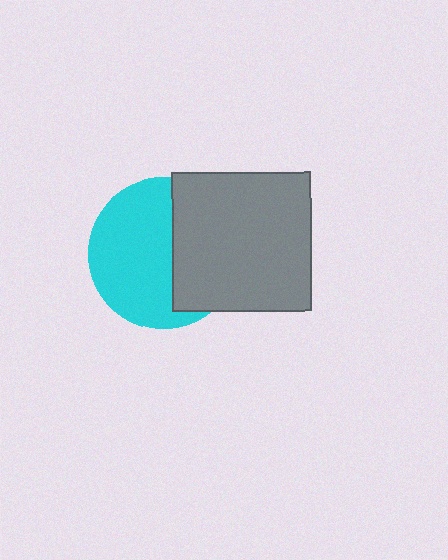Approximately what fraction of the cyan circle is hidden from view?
Roughly 41% of the cyan circle is hidden behind the gray square.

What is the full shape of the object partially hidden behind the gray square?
The partially hidden object is a cyan circle.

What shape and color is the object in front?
The object in front is a gray square.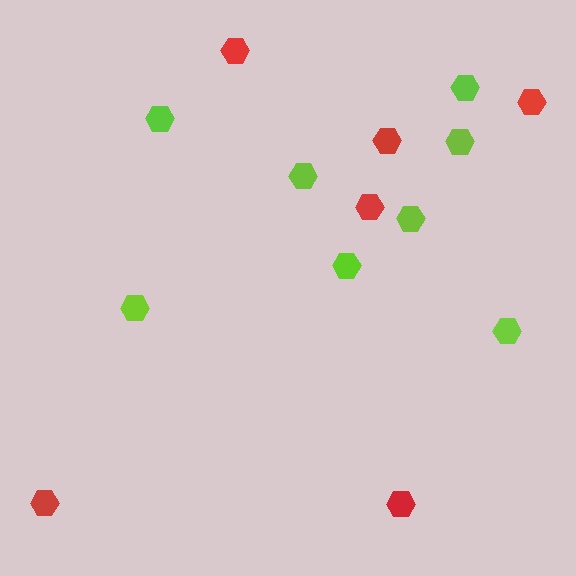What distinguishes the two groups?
There are 2 groups: one group of lime hexagons (8) and one group of red hexagons (6).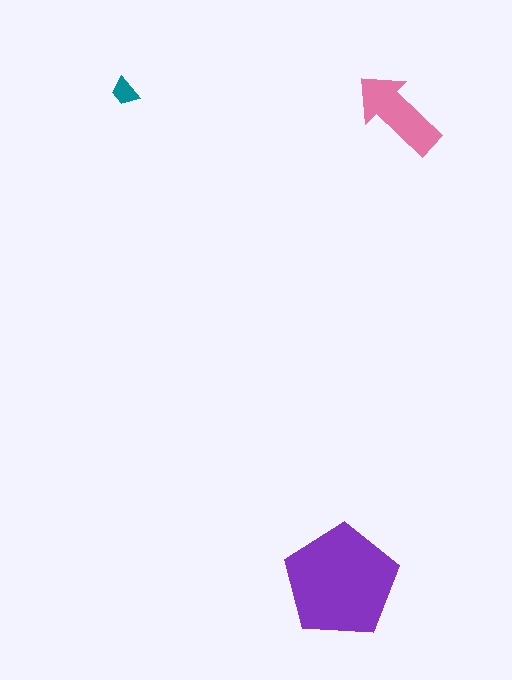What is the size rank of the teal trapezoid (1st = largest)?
3rd.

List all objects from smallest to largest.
The teal trapezoid, the pink arrow, the purple pentagon.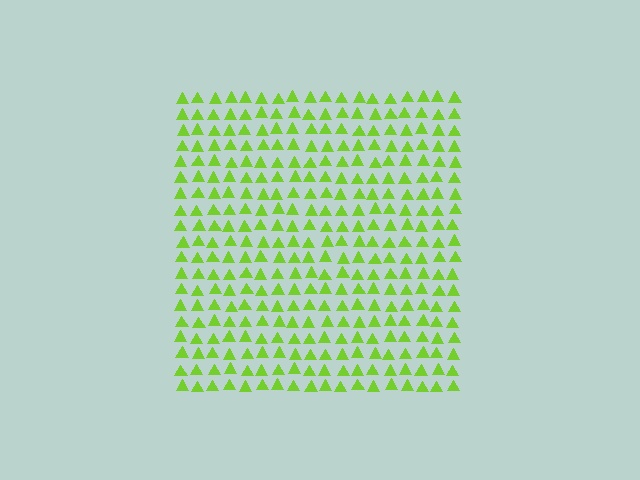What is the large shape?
The large shape is a square.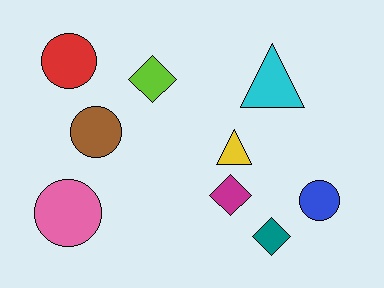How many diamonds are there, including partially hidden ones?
There are 3 diamonds.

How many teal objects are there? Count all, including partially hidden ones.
There is 1 teal object.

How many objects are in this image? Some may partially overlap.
There are 9 objects.